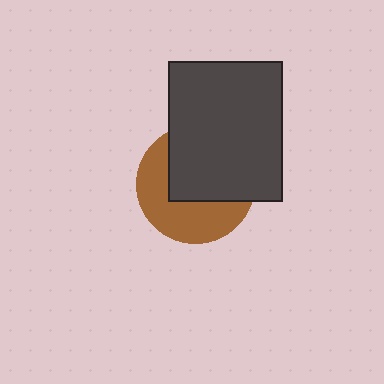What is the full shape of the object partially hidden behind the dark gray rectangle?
The partially hidden object is a brown circle.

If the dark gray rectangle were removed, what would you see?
You would see the complete brown circle.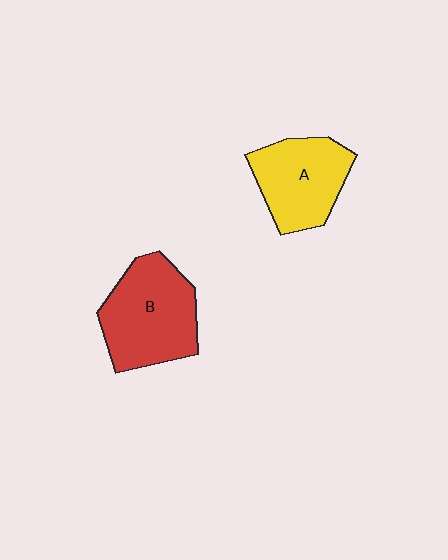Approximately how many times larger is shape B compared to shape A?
Approximately 1.2 times.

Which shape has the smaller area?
Shape A (yellow).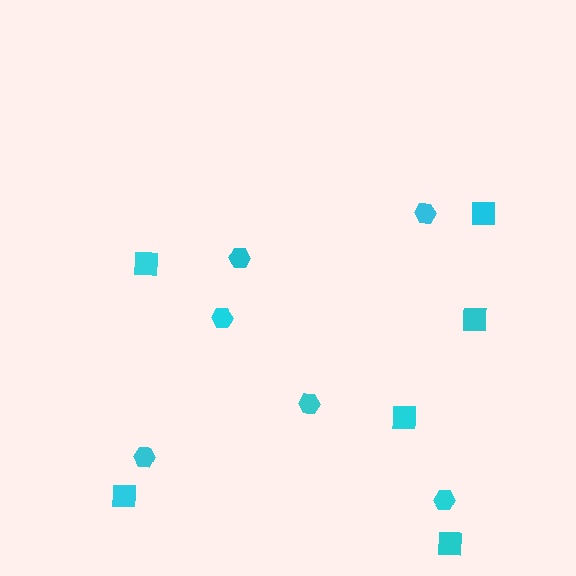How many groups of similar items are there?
There are 2 groups: one group of hexagons (6) and one group of squares (6).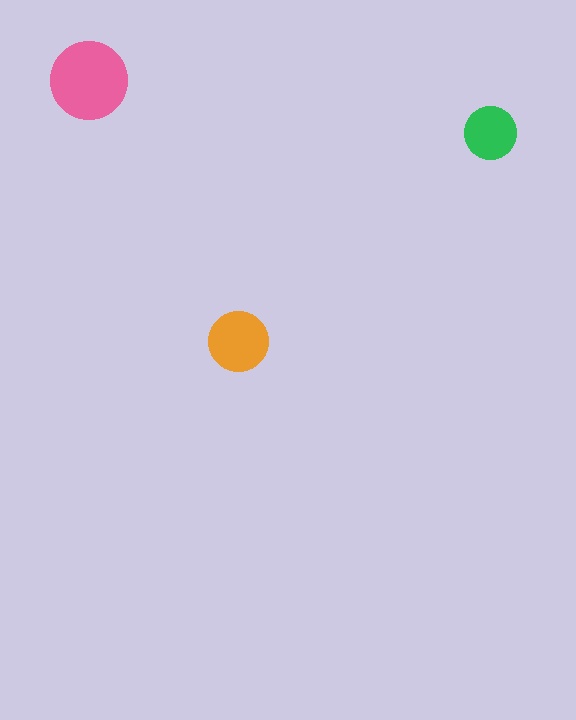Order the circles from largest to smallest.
the pink one, the orange one, the green one.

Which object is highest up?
The pink circle is topmost.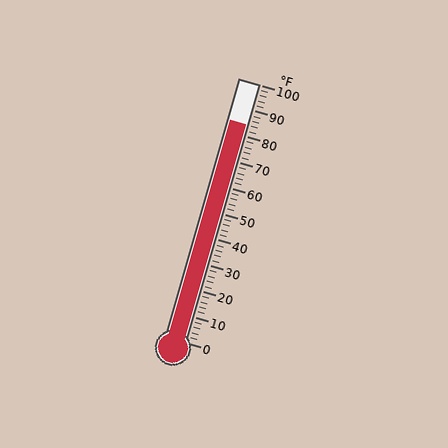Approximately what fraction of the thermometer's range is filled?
The thermometer is filled to approximately 85% of its range.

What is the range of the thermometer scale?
The thermometer scale ranges from 0°F to 100°F.